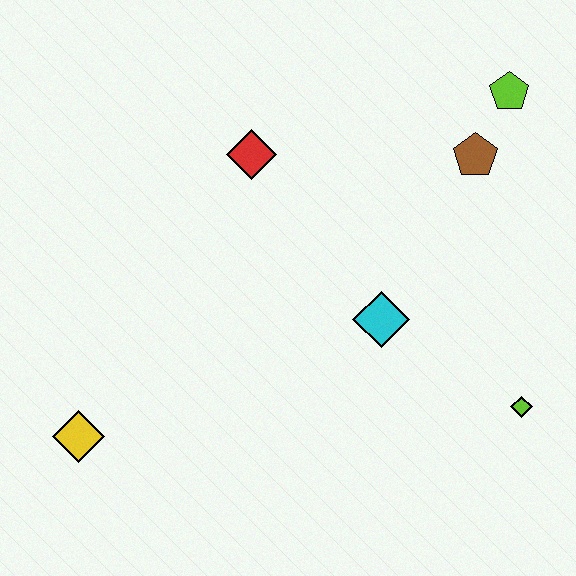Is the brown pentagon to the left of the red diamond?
No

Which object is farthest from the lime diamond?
The yellow diamond is farthest from the lime diamond.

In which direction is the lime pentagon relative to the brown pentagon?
The lime pentagon is above the brown pentagon.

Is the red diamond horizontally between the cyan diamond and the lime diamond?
No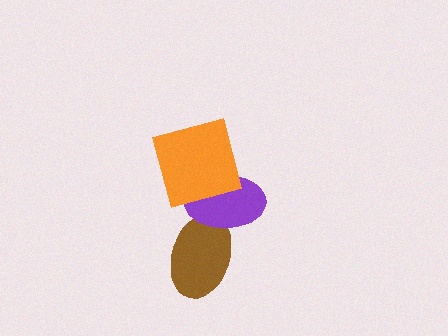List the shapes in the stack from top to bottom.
From top to bottom: the orange square, the purple ellipse, the brown ellipse.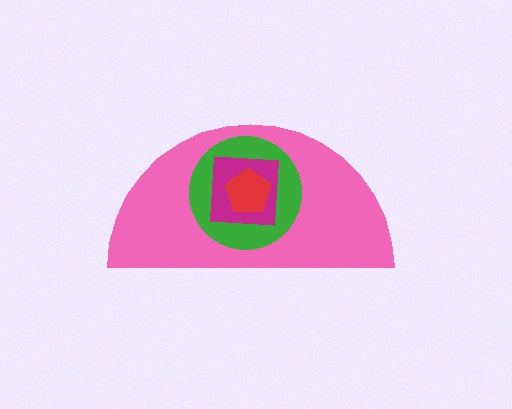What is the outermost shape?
The pink semicircle.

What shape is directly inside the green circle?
The magenta square.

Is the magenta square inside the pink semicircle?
Yes.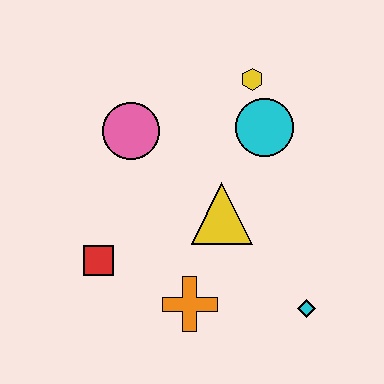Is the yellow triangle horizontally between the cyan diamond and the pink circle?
Yes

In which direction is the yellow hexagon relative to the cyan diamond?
The yellow hexagon is above the cyan diamond.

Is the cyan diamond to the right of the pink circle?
Yes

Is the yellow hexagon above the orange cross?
Yes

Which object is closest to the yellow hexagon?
The cyan circle is closest to the yellow hexagon.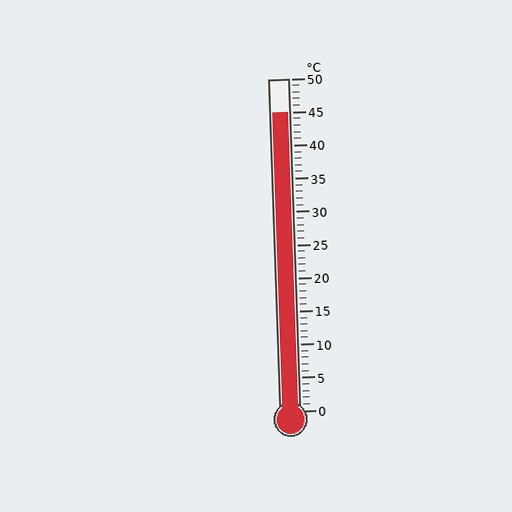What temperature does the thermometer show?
The thermometer shows approximately 45°C.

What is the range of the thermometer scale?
The thermometer scale ranges from 0°C to 50°C.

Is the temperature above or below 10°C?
The temperature is above 10°C.